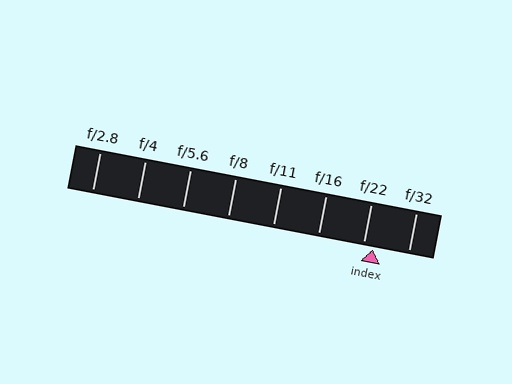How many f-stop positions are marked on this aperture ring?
There are 8 f-stop positions marked.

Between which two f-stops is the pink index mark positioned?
The index mark is between f/22 and f/32.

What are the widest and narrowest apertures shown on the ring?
The widest aperture shown is f/2.8 and the narrowest is f/32.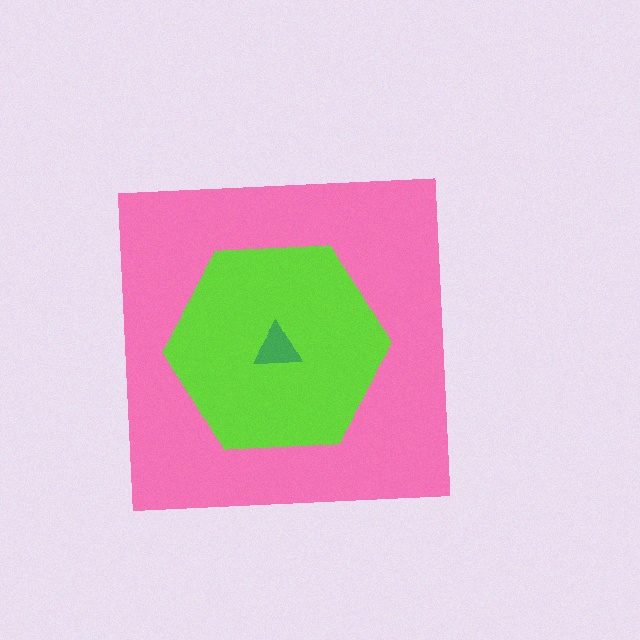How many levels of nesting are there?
3.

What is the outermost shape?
The pink square.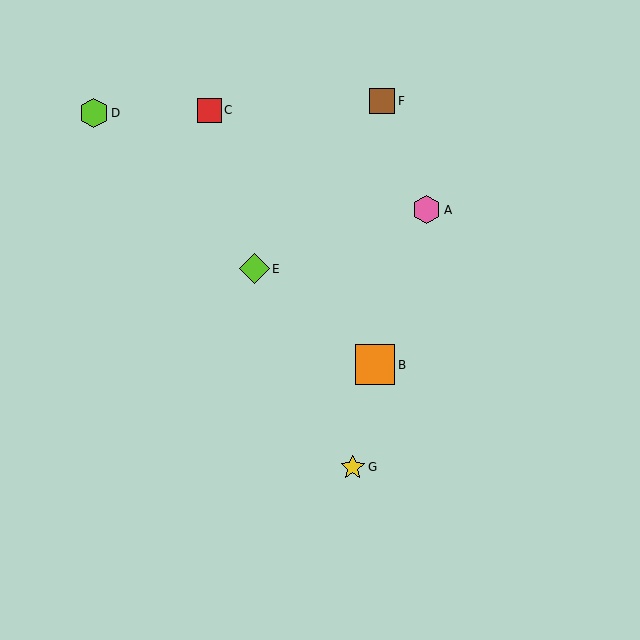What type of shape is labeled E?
Shape E is a lime diamond.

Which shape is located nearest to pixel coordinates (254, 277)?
The lime diamond (labeled E) at (254, 269) is nearest to that location.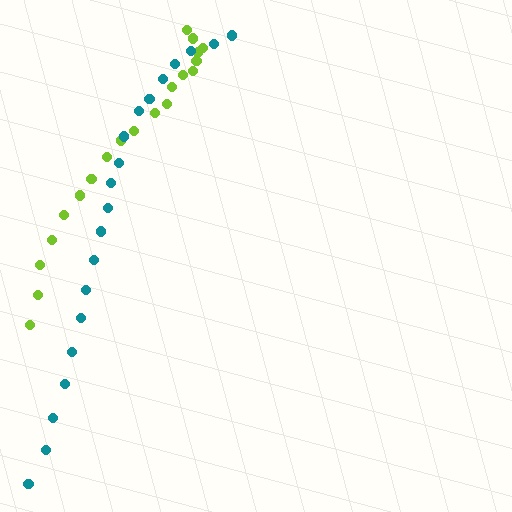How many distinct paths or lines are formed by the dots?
There are 2 distinct paths.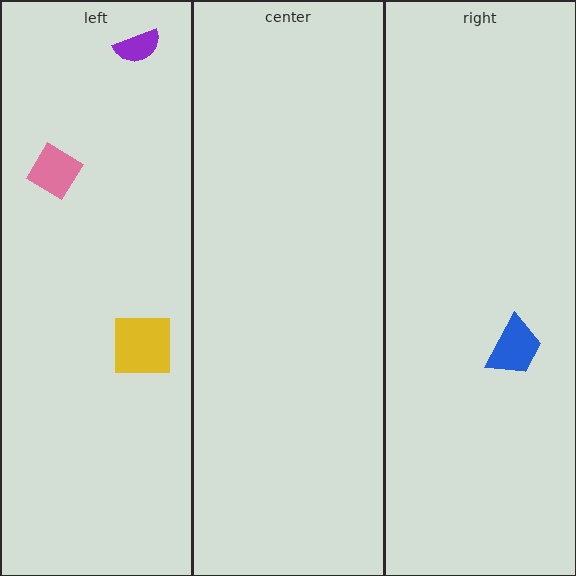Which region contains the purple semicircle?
The left region.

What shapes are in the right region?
The blue trapezoid.